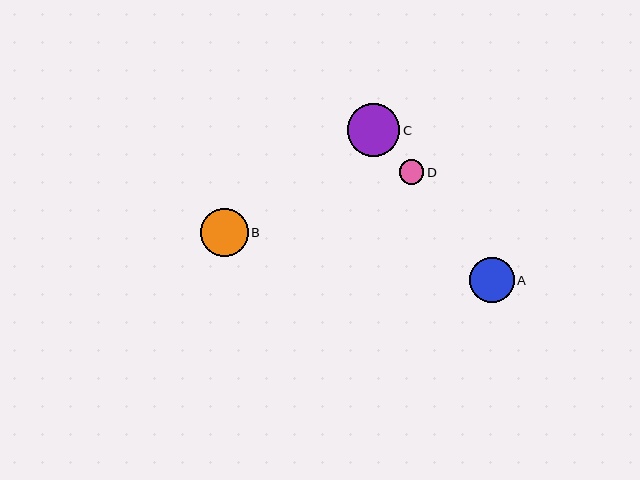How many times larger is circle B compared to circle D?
Circle B is approximately 1.9 times the size of circle D.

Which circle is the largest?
Circle C is the largest with a size of approximately 52 pixels.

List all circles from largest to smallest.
From largest to smallest: C, B, A, D.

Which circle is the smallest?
Circle D is the smallest with a size of approximately 24 pixels.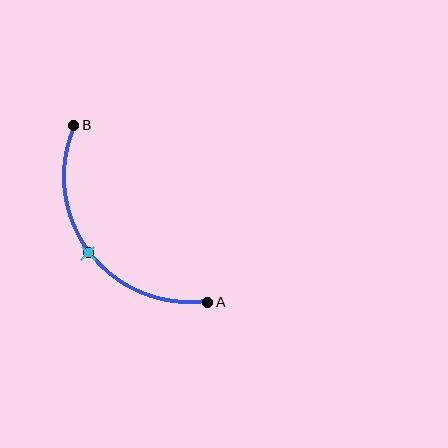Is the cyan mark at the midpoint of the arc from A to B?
Yes. The cyan mark lies on the arc at equal arc-length from both A and B — it is the arc midpoint.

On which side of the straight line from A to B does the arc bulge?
The arc bulges below and to the left of the straight line connecting A and B.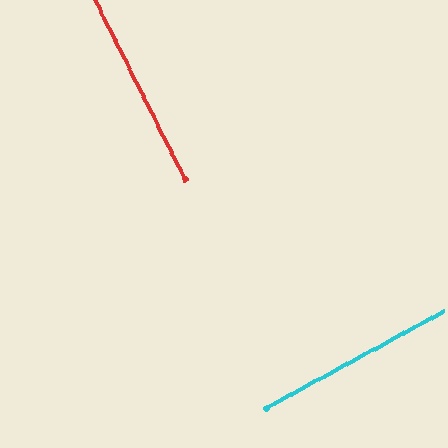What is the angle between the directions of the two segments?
Approximately 88 degrees.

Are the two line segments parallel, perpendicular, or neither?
Perpendicular — they meet at approximately 88°.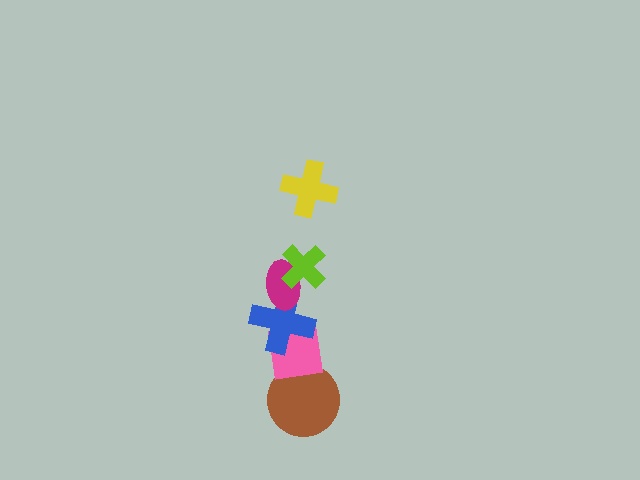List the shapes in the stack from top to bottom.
From top to bottom: the yellow cross, the lime cross, the magenta ellipse, the blue cross, the pink square, the brown circle.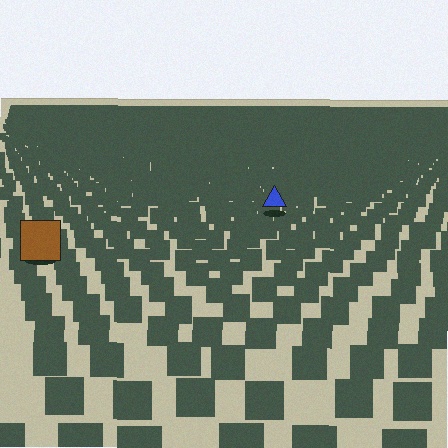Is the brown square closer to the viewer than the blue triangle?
Yes. The brown square is closer — you can tell from the texture gradient: the ground texture is coarser near it.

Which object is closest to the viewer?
The brown square is closest. The texture marks near it are larger and more spread out.